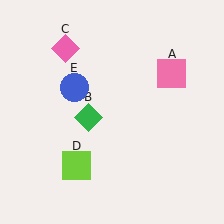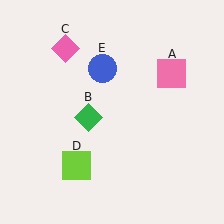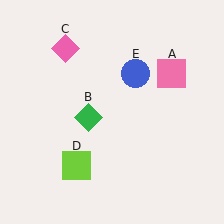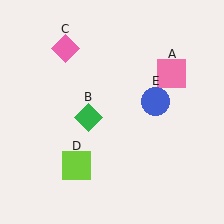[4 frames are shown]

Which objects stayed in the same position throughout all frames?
Pink square (object A) and green diamond (object B) and pink diamond (object C) and lime square (object D) remained stationary.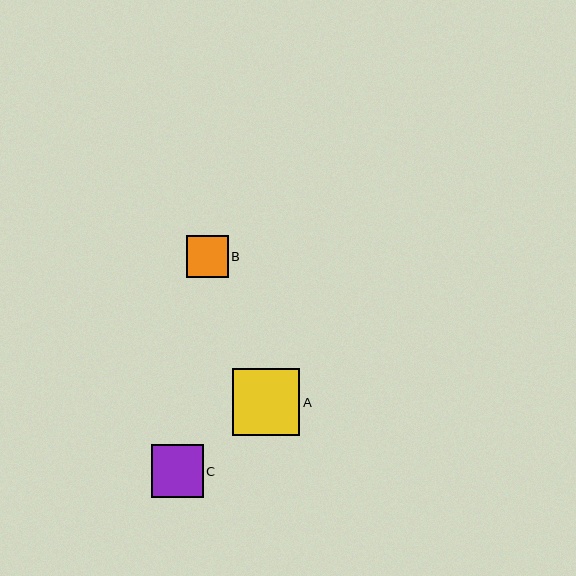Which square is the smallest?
Square B is the smallest with a size of approximately 42 pixels.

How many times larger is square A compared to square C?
Square A is approximately 1.3 times the size of square C.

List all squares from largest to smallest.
From largest to smallest: A, C, B.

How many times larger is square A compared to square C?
Square A is approximately 1.3 times the size of square C.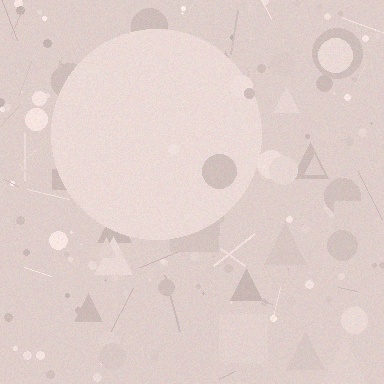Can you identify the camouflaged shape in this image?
The camouflaged shape is a circle.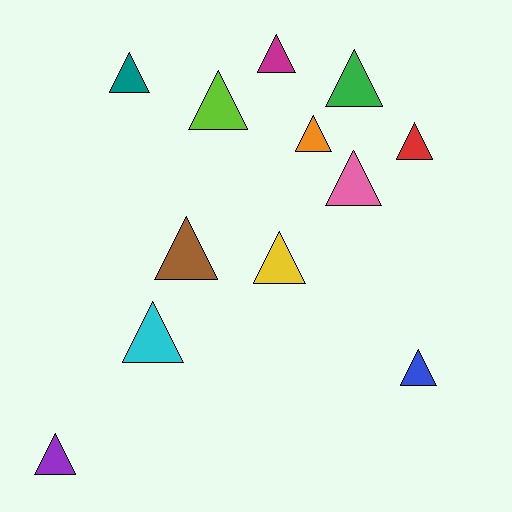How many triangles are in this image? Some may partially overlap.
There are 12 triangles.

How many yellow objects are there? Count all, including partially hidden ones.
There is 1 yellow object.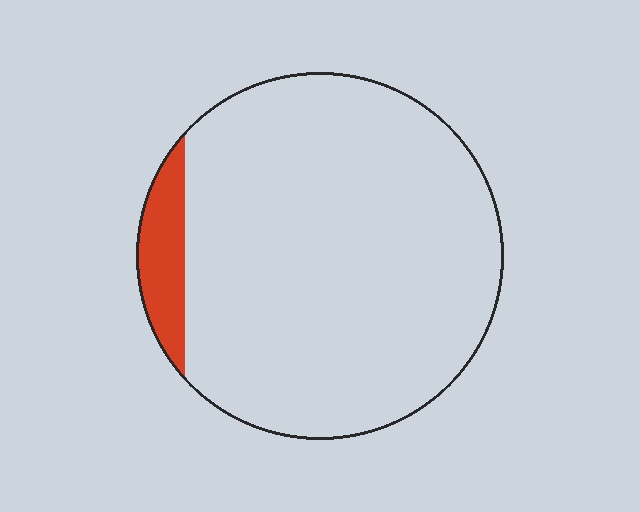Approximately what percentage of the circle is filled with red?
Approximately 10%.